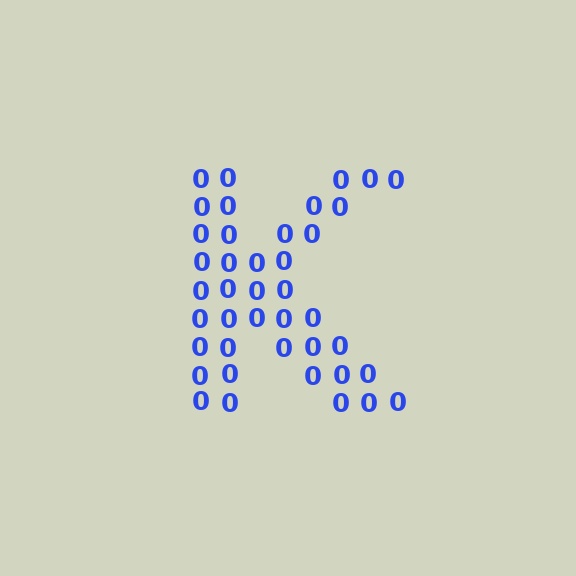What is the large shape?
The large shape is the letter K.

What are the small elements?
The small elements are digit 0's.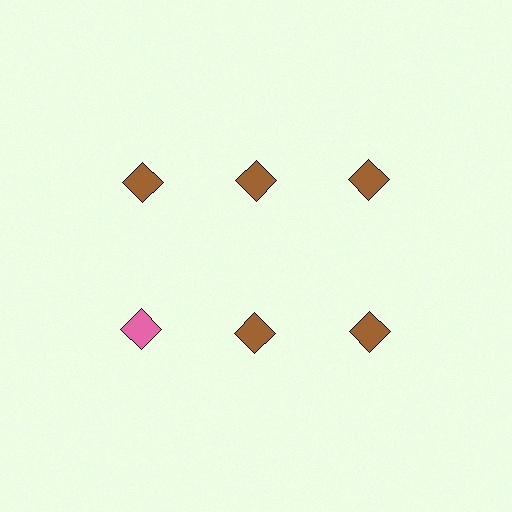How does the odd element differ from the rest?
It has a different color: pink instead of brown.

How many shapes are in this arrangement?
There are 6 shapes arranged in a grid pattern.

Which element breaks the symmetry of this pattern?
The pink diamond in the second row, leftmost column breaks the symmetry. All other shapes are brown diamonds.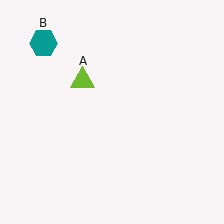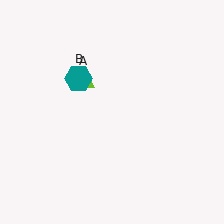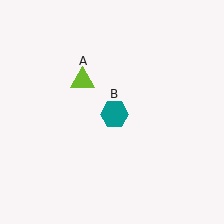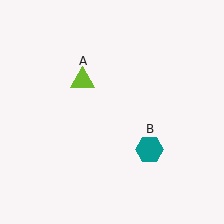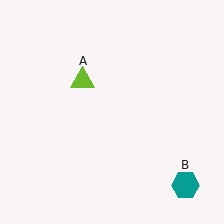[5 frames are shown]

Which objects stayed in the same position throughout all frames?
Lime triangle (object A) remained stationary.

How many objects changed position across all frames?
1 object changed position: teal hexagon (object B).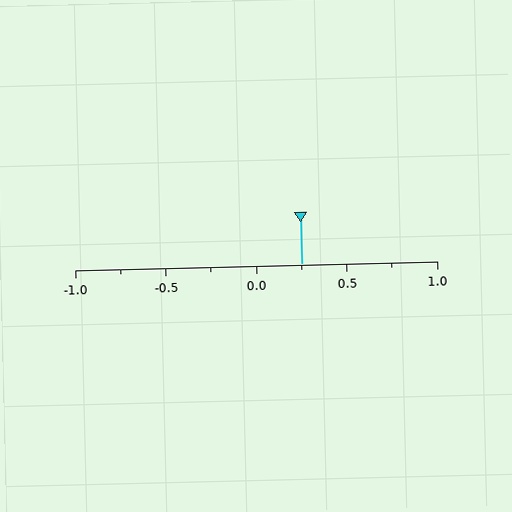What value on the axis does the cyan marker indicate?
The marker indicates approximately 0.25.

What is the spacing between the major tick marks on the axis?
The major ticks are spaced 0.5 apart.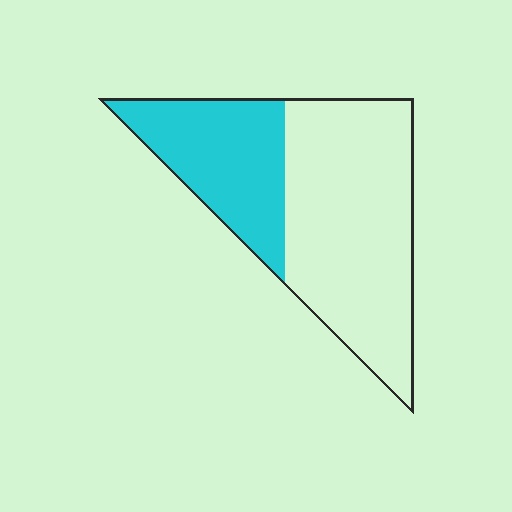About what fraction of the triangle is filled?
About one third (1/3).